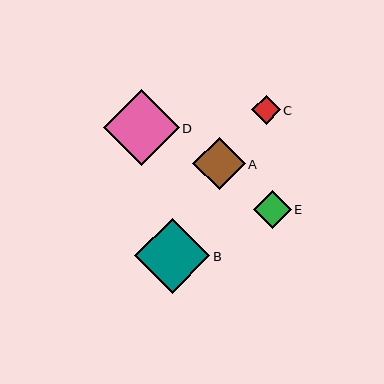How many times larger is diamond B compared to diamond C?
Diamond B is approximately 2.7 times the size of diamond C.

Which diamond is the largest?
Diamond D is the largest with a size of approximately 76 pixels.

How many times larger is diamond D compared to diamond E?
Diamond D is approximately 2.0 times the size of diamond E.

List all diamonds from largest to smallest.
From largest to smallest: D, B, A, E, C.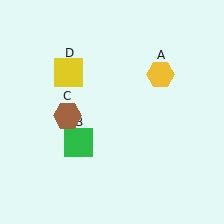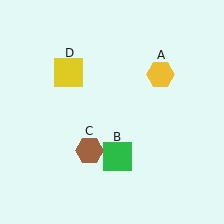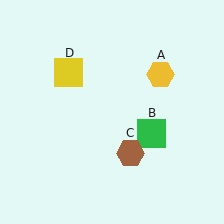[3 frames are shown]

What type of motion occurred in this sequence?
The green square (object B), brown hexagon (object C) rotated counterclockwise around the center of the scene.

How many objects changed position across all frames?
2 objects changed position: green square (object B), brown hexagon (object C).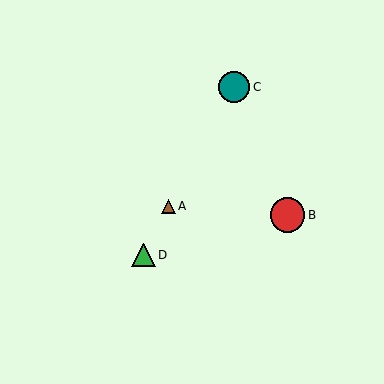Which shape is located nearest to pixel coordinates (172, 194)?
The brown triangle (labeled A) at (168, 206) is nearest to that location.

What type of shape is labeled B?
Shape B is a red circle.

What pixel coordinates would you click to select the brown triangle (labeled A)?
Click at (168, 206) to select the brown triangle A.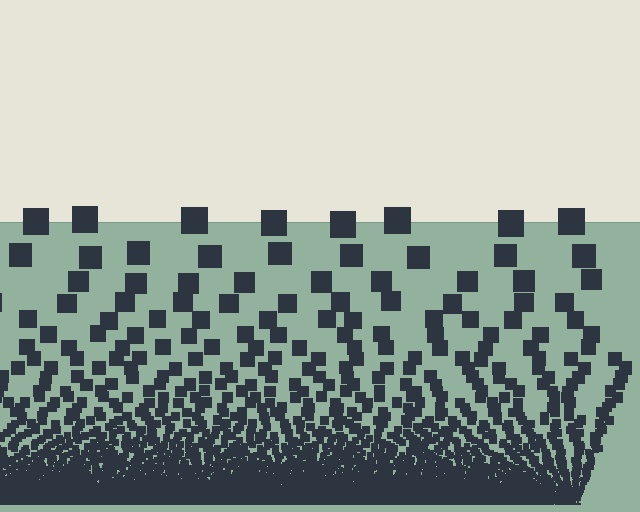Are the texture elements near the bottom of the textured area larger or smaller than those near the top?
Smaller. The gradient is inverted — elements near the bottom are smaller and denser.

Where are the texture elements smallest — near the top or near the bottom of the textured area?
Near the bottom.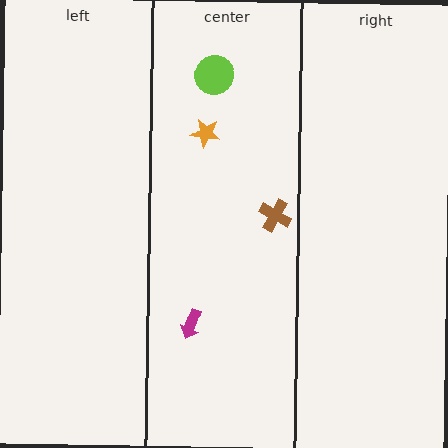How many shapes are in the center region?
4.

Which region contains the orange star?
The center region.